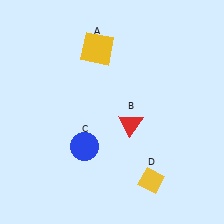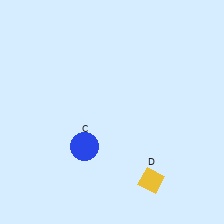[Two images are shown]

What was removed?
The red triangle (B), the yellow square (A) were removed in Image 2.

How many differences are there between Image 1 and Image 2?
There are 2 differences between the two images.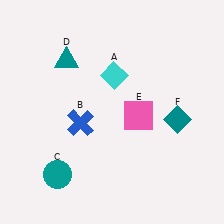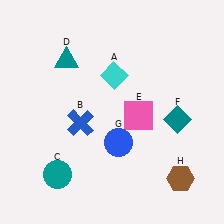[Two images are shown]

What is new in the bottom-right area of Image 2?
A blue circle (G) was added in the bottom-right area of Image 2.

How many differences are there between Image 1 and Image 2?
There are 2 differences between the two images.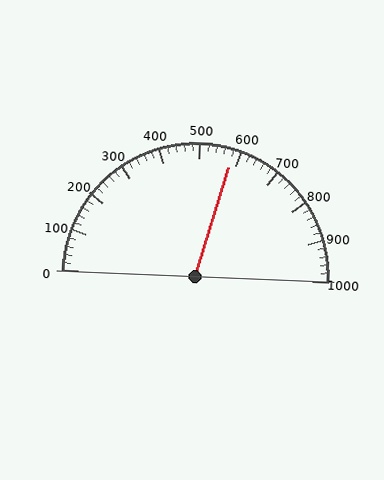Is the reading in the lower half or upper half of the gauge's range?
The reading is in the upper half of the range (0 to 1000).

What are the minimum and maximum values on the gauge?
The gauge ranges from 0 to 1000.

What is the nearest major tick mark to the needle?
The nearest major tick mark is 600.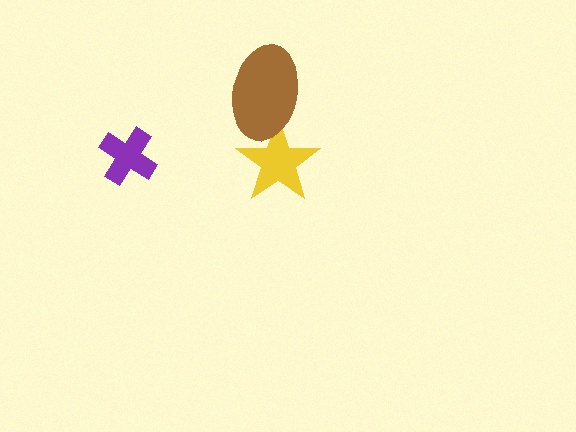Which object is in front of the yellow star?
The brown ellipse is in front of the yellow star.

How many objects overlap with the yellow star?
1 object overlaps with the yellow star.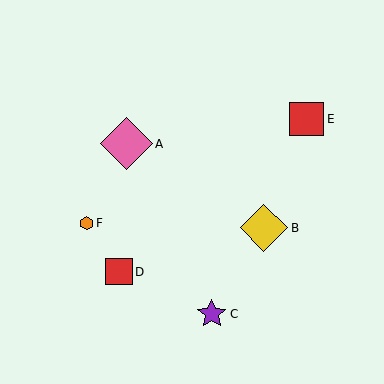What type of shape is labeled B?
Shape B is a yellow diamond.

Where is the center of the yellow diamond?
The center of the yellow diamond is at (264, 228).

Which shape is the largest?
The pink diamond (labeled A) is the largest.